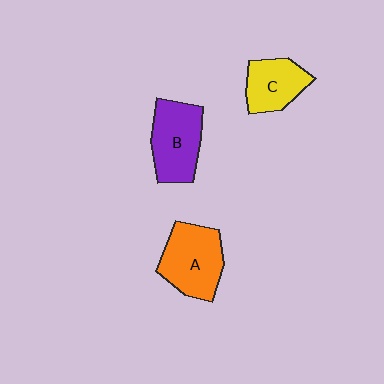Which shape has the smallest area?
Shape C (yellow).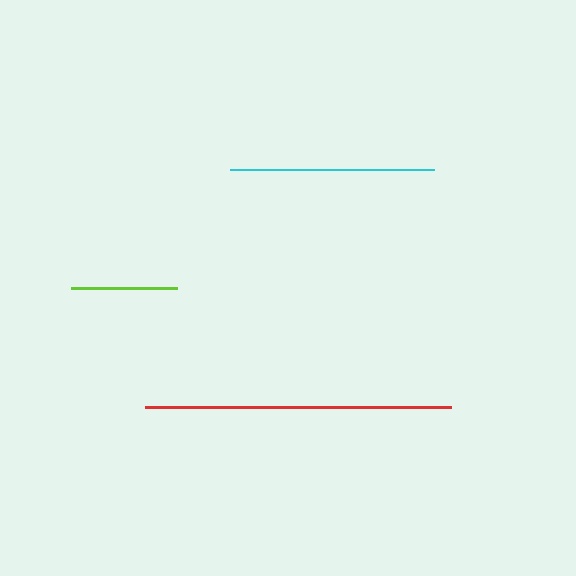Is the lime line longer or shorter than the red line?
The red line is longer than the lime line.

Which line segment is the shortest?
The lime line is the shortest at approximately 106 pixels.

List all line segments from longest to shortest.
From longest to shortest: red, cyan, lime.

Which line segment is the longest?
The red line is the longest at approximately 305 pixels.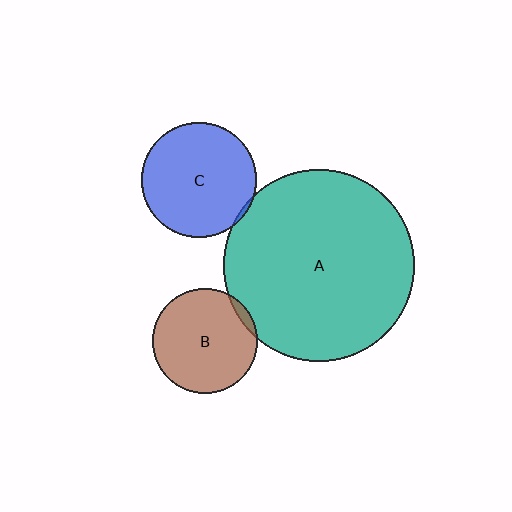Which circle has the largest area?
Circle A (teal).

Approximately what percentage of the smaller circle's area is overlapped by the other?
Approximately 5%.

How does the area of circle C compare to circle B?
Approximately 1.2 times.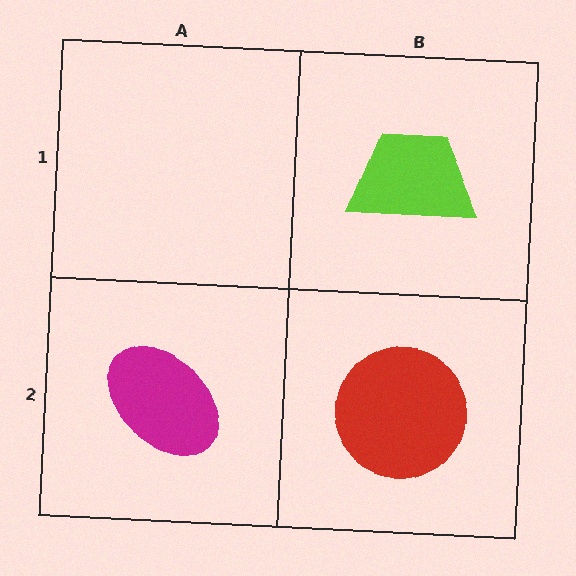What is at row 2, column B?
A red circle.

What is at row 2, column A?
A magenta ellipse.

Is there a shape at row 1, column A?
No, that cell is empty.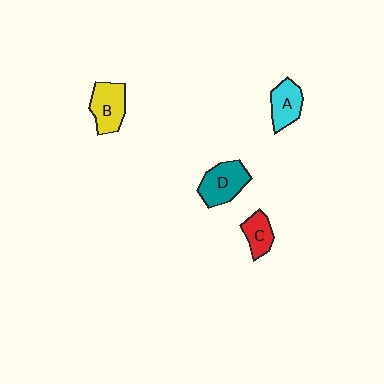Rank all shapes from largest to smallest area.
From largest to smallest: D (teal), B (yellow), A (cyan), C (red).